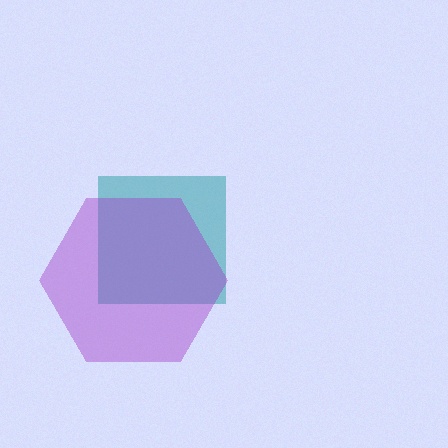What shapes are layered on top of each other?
The layered shapes are: a teal square, a purple hexagon.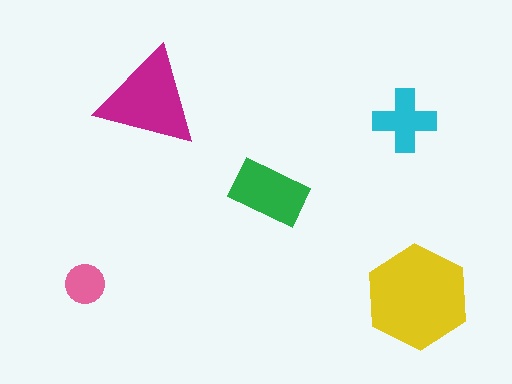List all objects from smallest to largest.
The pink circle, the cyan cross, the green rectangle, the magenta triangle, the yellow hexagon.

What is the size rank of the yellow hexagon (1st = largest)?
1st.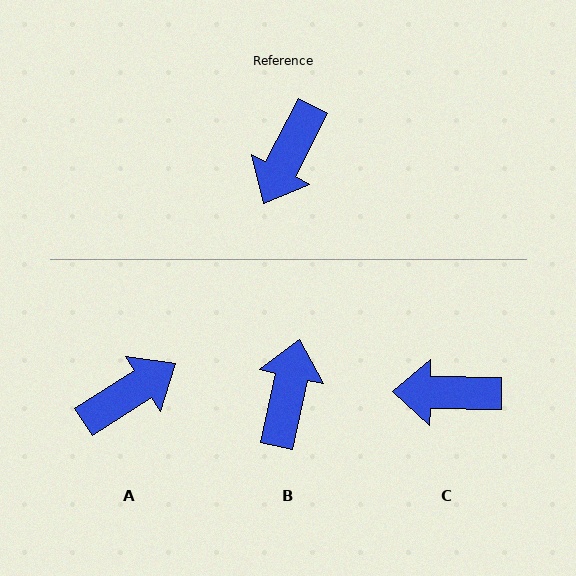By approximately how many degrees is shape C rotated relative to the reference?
Approximately 64 degrees clockwise.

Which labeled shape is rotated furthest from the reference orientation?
B, about 166 degrees away.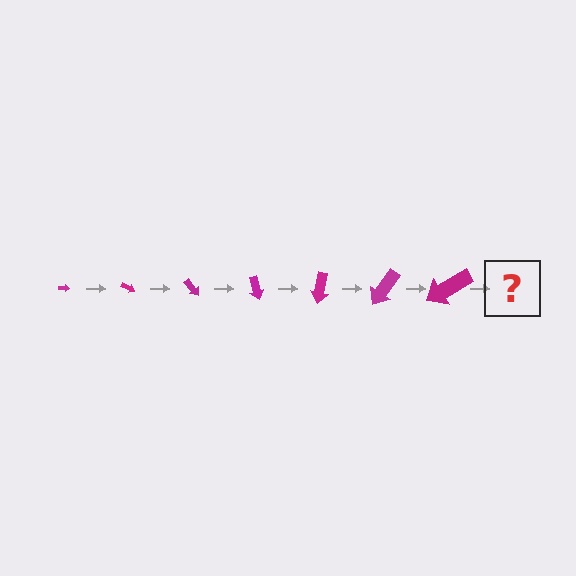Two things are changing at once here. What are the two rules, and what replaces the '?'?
The two rules are that the arrow grows larger each step and it rotates 25 degrees each step. The '?' should be an arrow, larger than the previous one and rotated 175 degrees from the start.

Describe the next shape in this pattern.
It should be an arrow, larger than the previous one and rotated 175 degrees from the start.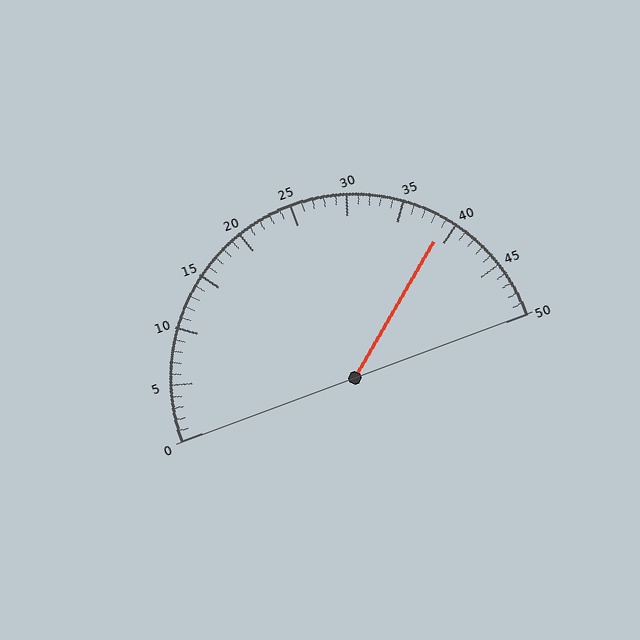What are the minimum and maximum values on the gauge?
The gauge ranges from 0 to 50.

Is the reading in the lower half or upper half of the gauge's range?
The reading is in the upper half of the range (0 to 50).